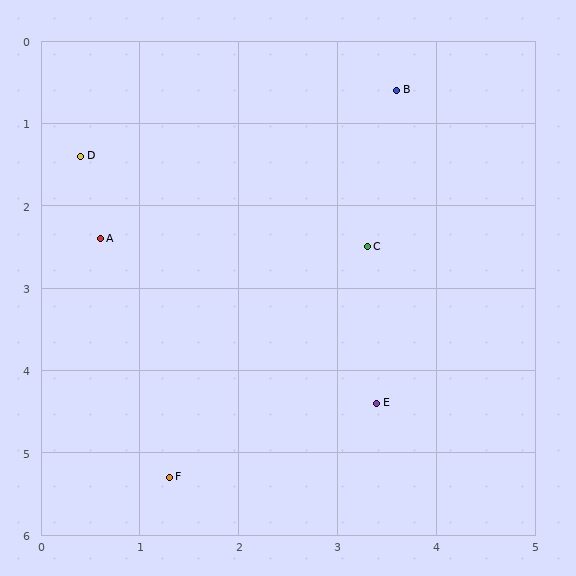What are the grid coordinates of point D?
Point D is at approximately (0.4, 1.4).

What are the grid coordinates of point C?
Point C is at approximately (3.3, 2.5).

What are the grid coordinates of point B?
Point B is at approximately (3.6, 0.6).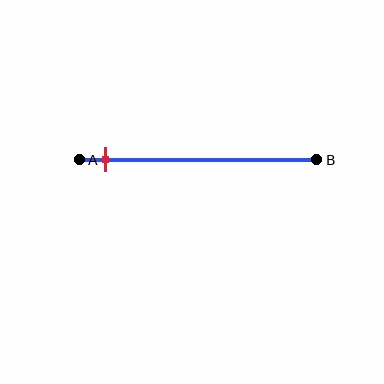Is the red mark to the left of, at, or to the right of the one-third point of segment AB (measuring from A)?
The red mark is to the left of the one-third point of segment AB.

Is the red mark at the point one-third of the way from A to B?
No, the mark is at about 10% from A, not at the 33% one-third point.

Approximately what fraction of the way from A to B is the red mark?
The red mark is approximately 10% of the way from A to B.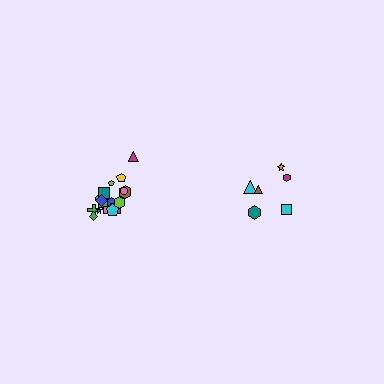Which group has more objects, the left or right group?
The left group.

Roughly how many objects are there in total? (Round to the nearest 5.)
Roughly 25 objects in total.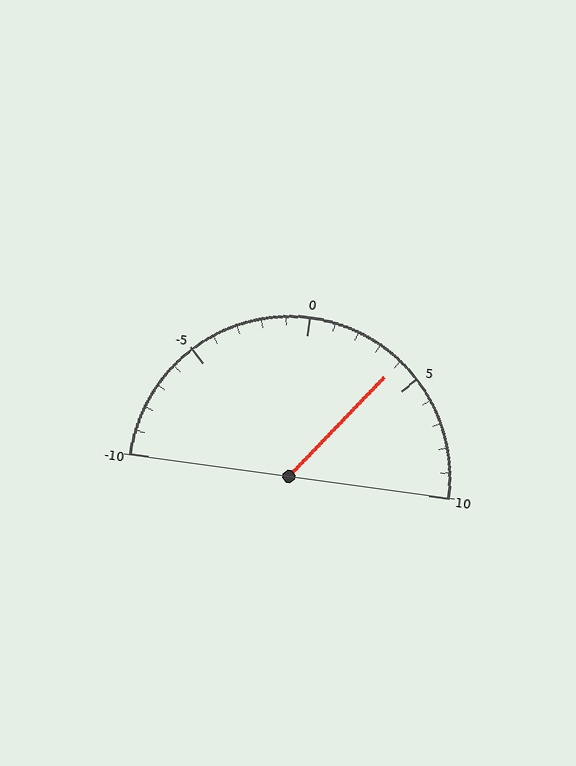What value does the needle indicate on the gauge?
The needle indicates approximately 4.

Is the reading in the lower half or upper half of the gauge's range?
The reading is in the upper half of the range (-10 to 10).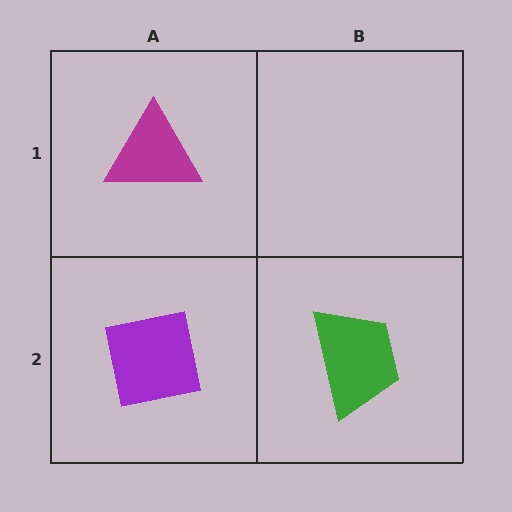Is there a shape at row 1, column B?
No, that cell is empty.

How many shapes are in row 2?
2 shapes.